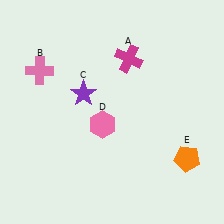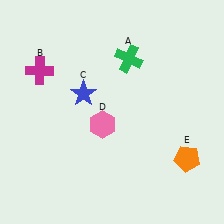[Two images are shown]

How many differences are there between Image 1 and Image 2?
There are 3 differences between the two images.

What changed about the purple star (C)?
In Image 1, C is purple. In Image 2, it changed to blue.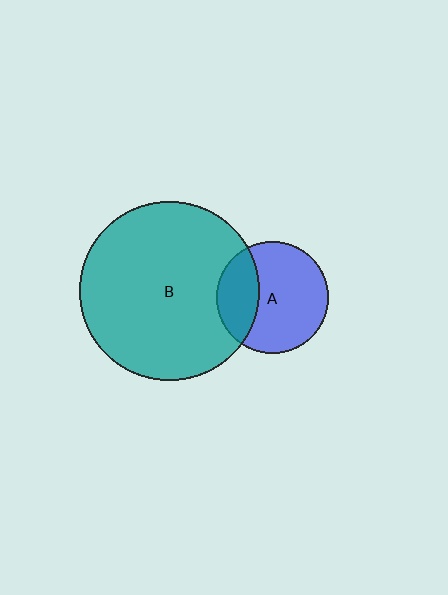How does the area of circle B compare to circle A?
Approximately 2.6 times.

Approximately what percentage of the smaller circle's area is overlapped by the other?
Approximately 30%.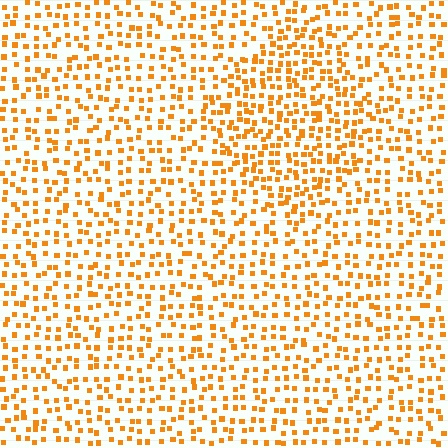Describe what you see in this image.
The image contains small orange elements arranged at two different densities. A diamond-shaped region is visible where the elements are more densely packed than the surrounding area.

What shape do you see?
I see a diamond.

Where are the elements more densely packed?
The elements are more densely packed inside the diamond boundary.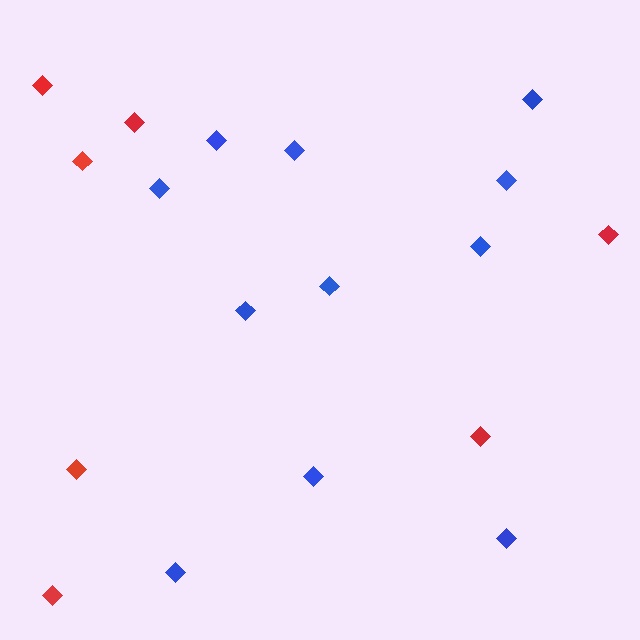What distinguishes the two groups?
There are 2 groups: one group of blue diamonds (11) and one group of red diamonds (7).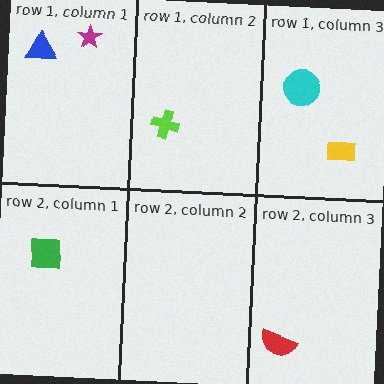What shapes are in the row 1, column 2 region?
The lime cross.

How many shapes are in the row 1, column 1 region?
2.